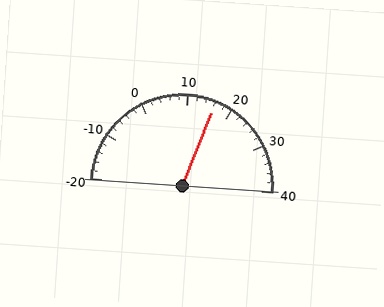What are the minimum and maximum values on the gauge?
The gauge ranges from -20 to 40.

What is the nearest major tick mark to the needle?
The nearest major tick mark is 20.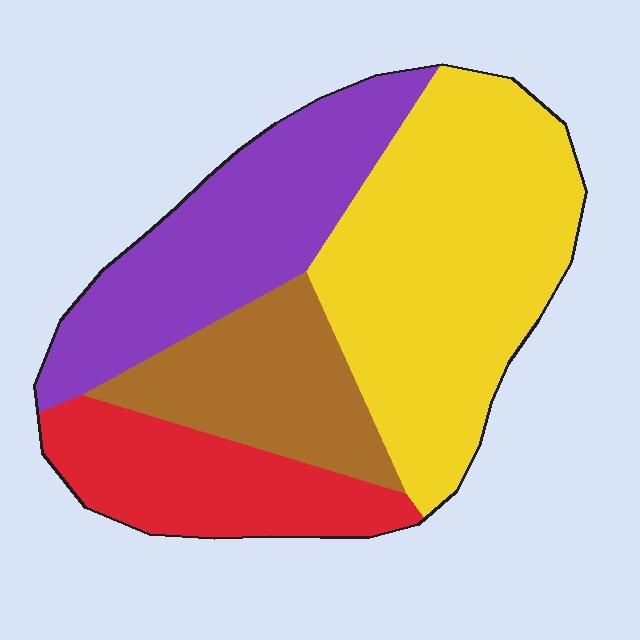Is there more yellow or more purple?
Yellow.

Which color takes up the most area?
Yellow, at roughly 40%.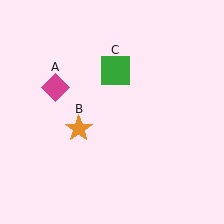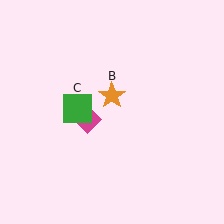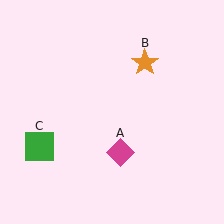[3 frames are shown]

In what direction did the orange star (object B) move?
The orange star (object B) moved up and to the right.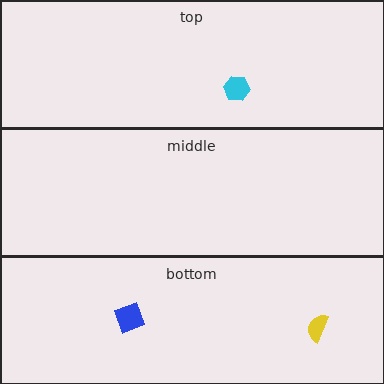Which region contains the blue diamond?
The bottom region.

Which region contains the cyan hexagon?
The top region.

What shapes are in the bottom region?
The yellow semicircle, the blue diamond.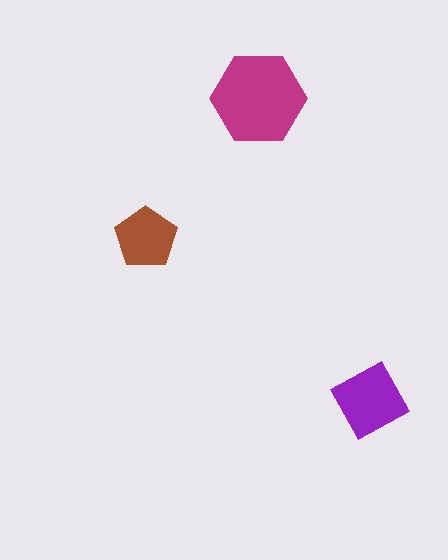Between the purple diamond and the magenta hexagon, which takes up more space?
The magenta hexagon.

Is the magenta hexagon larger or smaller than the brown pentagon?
Larger.